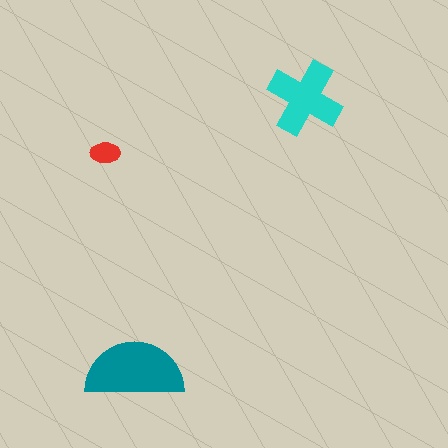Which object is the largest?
The teal semicircle.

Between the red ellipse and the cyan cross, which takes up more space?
The cyan cross.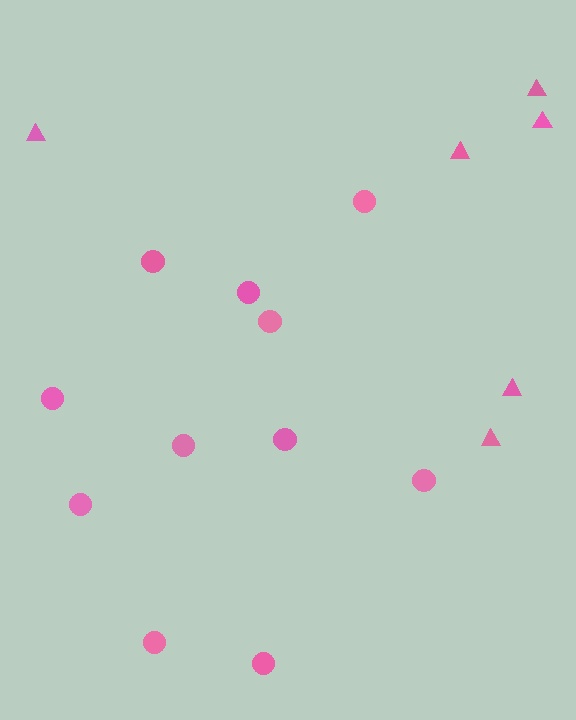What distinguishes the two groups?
There are 2 groups: one group of triangles (6) and one group of circles (11).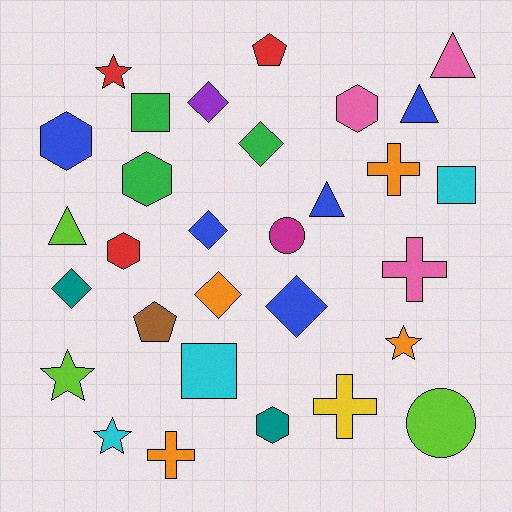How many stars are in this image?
There are 4 stars.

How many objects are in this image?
There are 30 objects.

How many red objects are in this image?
There are 3 red objects.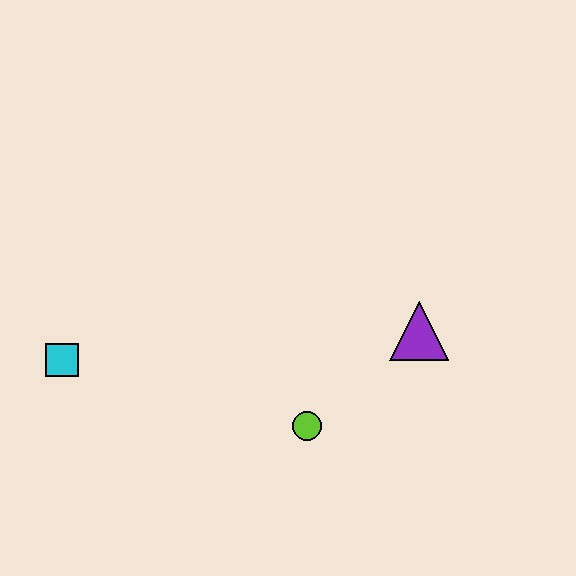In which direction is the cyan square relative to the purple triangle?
The cyan square is to the left of the purple triangle.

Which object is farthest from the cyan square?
The purple triangle is farthest from the cyan square.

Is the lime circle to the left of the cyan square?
No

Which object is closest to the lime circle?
The purple triangle is closest to the lime circle.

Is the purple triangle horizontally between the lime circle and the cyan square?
No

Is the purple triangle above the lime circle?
Yes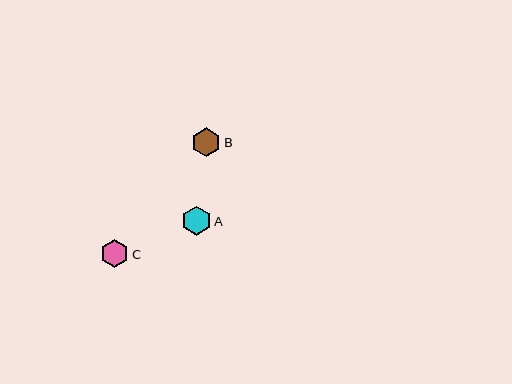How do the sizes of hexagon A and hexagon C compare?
Hexagon A and hexagon C are approximately the same size.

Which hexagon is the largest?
Hexagon A is the largest with a size of approximately 29 pixels.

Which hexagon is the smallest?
Hexagon C is the smallest with a size of approximately 28 pixels.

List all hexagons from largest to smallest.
From largest to smallest: A, B, C.